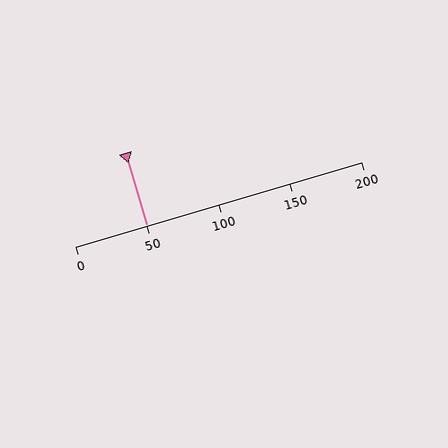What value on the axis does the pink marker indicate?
The marker indicates approximately 50.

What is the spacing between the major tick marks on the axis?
The major ticks are spaced 50 apart.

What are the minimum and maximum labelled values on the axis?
The axis runs from 0 to 200.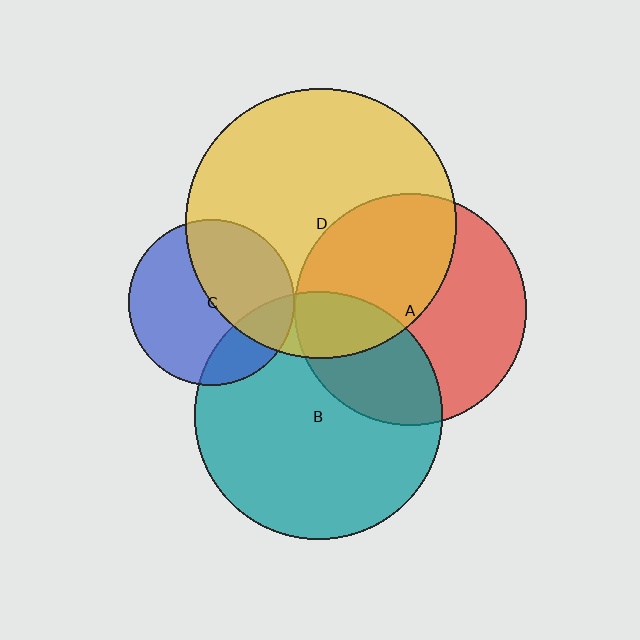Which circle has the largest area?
Circle D (yellow).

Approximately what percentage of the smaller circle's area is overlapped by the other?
Approximately 15%.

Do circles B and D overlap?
Yes.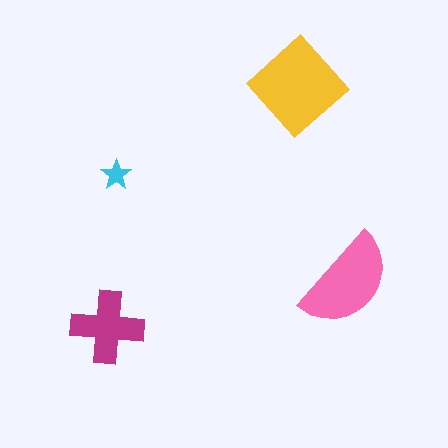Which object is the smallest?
The cyan star.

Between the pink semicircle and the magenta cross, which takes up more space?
The pink semicircle.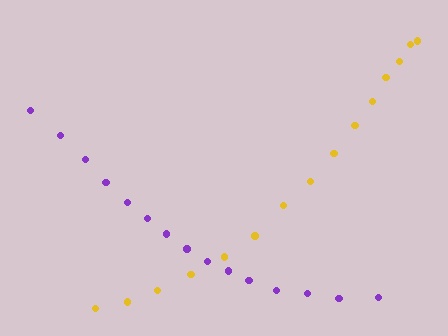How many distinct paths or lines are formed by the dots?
There are 2 distinct paths.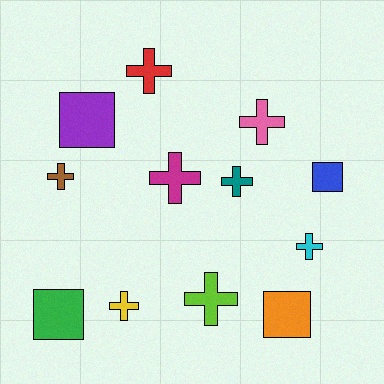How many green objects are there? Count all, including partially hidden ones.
There is 1 green object.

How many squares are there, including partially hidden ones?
There are 4 squares.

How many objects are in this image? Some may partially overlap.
There are 12 objects.